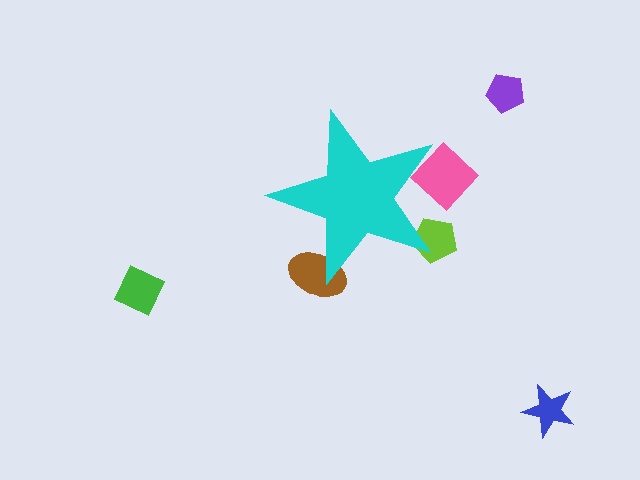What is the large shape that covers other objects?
A cyan star.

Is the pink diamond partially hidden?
Yes, the pink diamond is partially hidden behind the cyan star.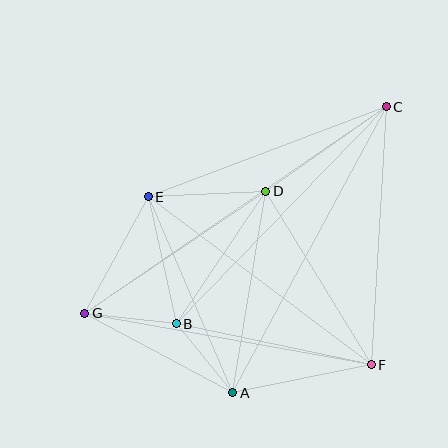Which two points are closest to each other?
Points A and B are closest to each other.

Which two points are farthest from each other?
Points C and G are farthest from each other.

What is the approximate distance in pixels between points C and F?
The distance between C and F is approximately 258 pixels.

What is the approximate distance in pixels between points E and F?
The distance between E and F is approximately 279 pixels.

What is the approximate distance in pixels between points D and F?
The distance between D and F is approximately 203 pixels.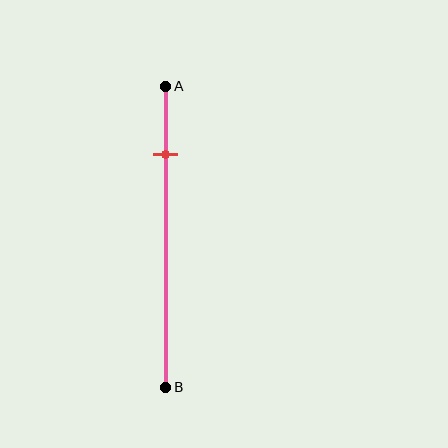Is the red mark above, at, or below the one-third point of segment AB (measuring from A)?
The red mark is above the one-third point of segment AB.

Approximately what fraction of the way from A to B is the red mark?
The red mark is approximately 25% of the way from A to B.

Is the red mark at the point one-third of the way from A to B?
No, the mark is at about 25% from A, not at the 33% one-third point.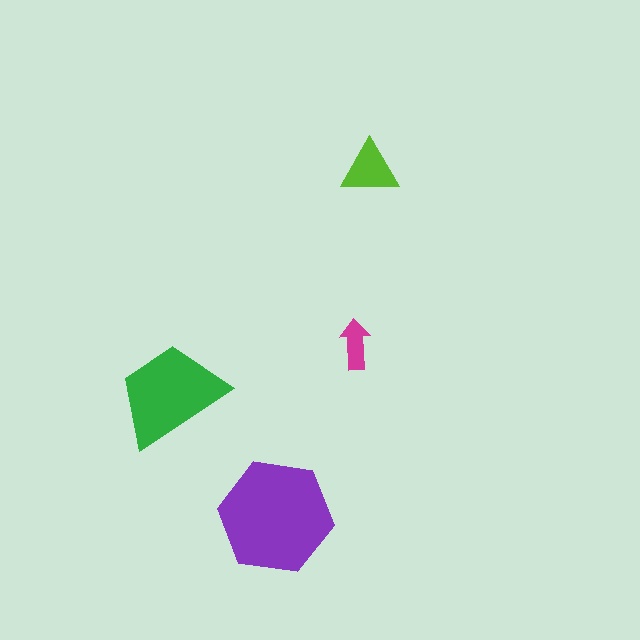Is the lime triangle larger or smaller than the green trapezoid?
Smaller.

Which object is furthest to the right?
The lime triangle is rightmost.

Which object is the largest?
The purple hexagon.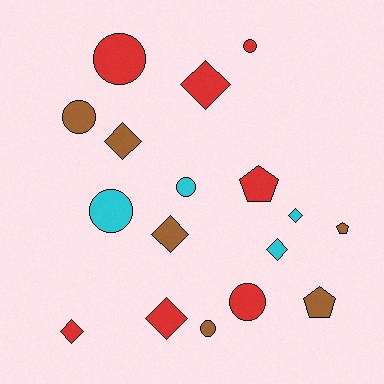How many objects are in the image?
There are 17 objects.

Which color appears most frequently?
Red, with 7 objects.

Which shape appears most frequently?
Circle, with 7 objects.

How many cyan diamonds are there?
There are 2 cyan diamonds.